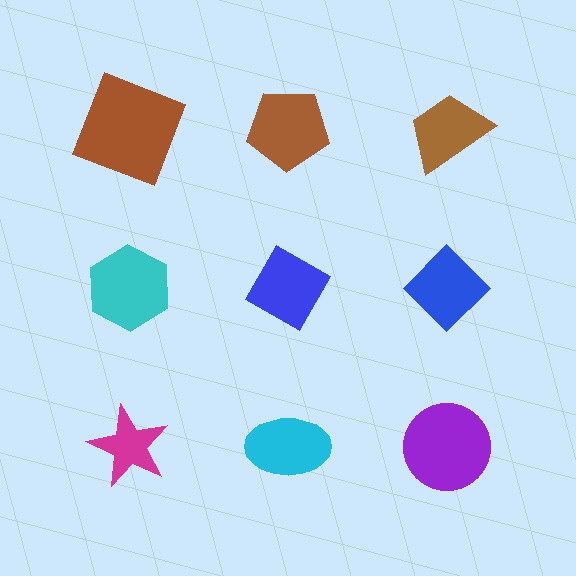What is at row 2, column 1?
A cyan hexagon.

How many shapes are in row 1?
3 shapes.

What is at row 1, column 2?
A brown pentagon.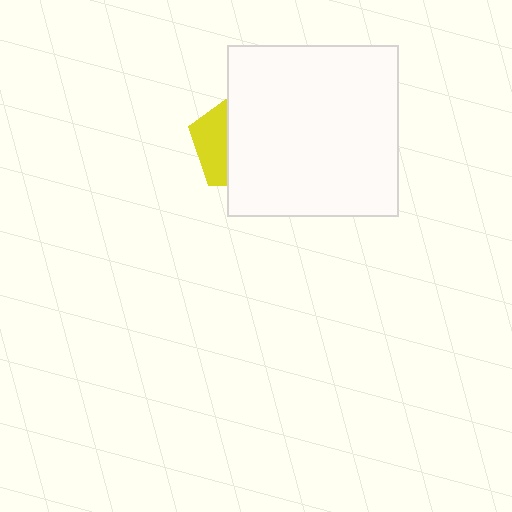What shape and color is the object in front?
The object in front is a white square.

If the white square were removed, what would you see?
You would see the complete yellow pentagon.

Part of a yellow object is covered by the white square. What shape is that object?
It is a pentagon.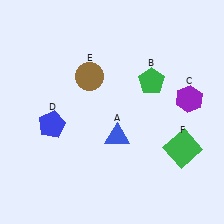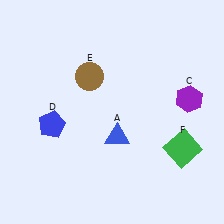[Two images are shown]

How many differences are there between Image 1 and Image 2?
There is 1 difference between the two images.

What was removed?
The green pentagon (B) was removed in Image 2.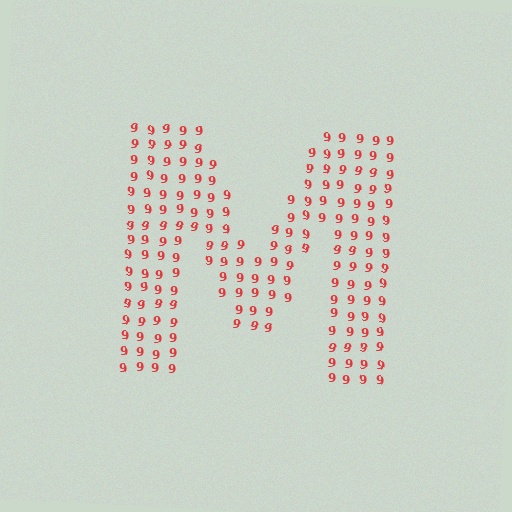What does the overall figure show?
The overall figure shows the letter M.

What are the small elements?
The small elements are digit 9's.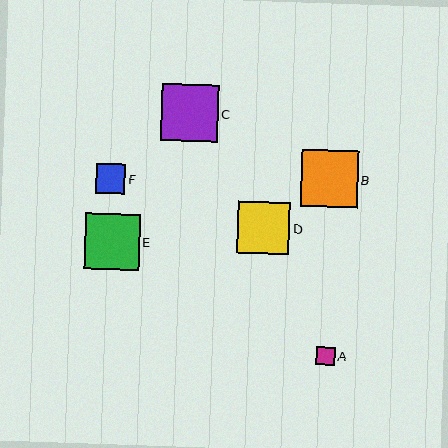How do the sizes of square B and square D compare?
Square B and square D are approximately the same size.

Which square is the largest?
Square B is the largest with a size of approximately 57 pixels.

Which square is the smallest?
Square A is the smallest with a size of approximately 19 pixels.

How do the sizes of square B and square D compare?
Square B and square D are approximately the same size.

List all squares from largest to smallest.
From largest to smallest: B, C, E, D, F, A.